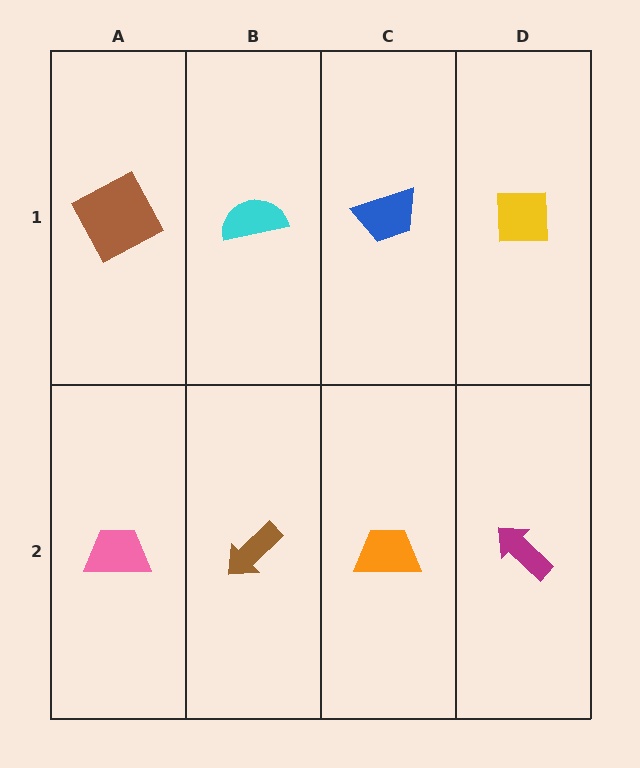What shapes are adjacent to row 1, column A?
A pink trapezoid (row 2, column A), a cyan semicircle (row 1, column B).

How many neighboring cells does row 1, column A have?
2.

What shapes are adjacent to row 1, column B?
A brown arrow (row 2, column B), a brown square (row 1, column A), a blue trapezoid (row 1, column C).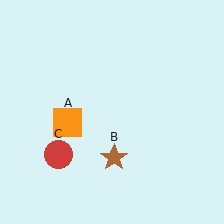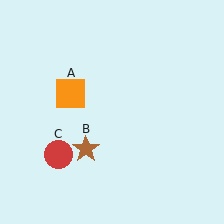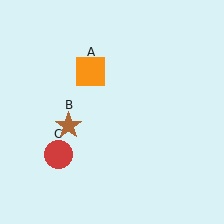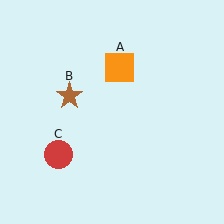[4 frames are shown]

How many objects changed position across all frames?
2 objects changed position: orange square (object A), brown star (object B).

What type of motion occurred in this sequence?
The orange square (object A), brown star (object B) rotated clockwise around the center of the scene.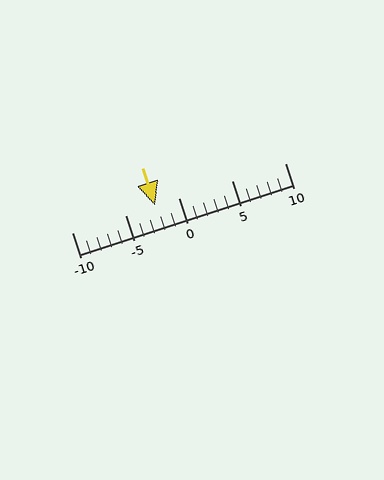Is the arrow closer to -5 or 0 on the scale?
The arrow is closer to 0.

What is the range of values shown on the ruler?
The ruler shows values from -10 to 10.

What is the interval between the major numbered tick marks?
The major tick marks are spaced 5 units apart.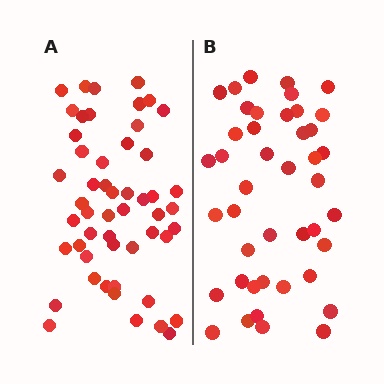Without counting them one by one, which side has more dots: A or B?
Region A (the left region) has more dots.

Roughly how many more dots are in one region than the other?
Region A has roughly 8 or so more dots than region B.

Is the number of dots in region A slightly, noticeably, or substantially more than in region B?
Region A has only slightly more — the two regions are fairly close. The ratio is roughly 1.2 to 1.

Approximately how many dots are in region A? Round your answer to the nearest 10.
About 50 dots. (The exact count is 52, which rounds to 50.)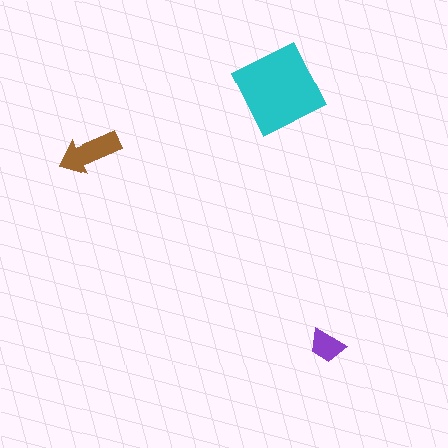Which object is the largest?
The cyan square.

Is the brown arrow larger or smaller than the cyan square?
Smaller.